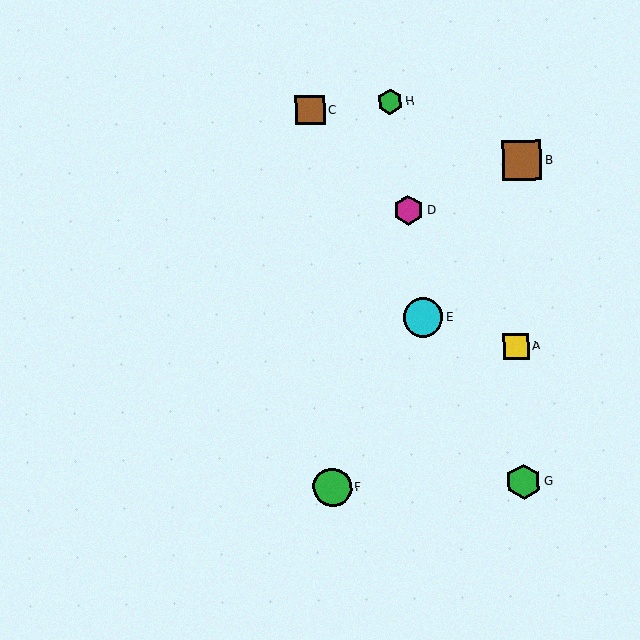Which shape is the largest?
The cyan circle (labeled E) is the largest.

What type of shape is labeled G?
Shape G is a green hexagon.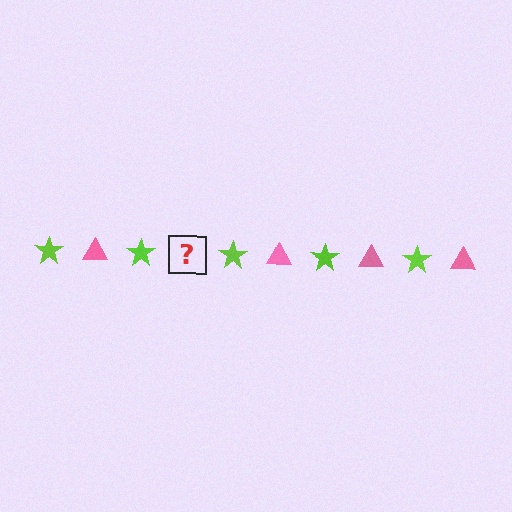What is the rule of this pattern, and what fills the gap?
The rule is that the pattern alternates between lime star and pink triangle. The gap should be filled with a pink triangle.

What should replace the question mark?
The question mark should be replaced with a pink triangle.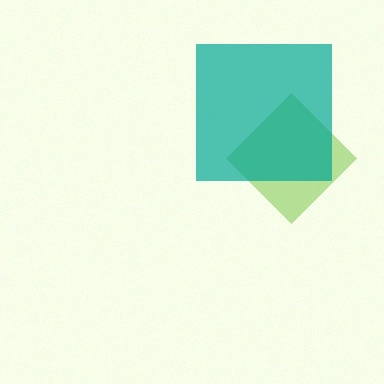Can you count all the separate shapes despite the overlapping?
Yes, there are 2 separate shapes.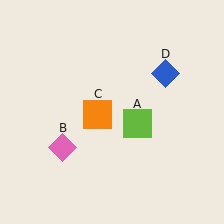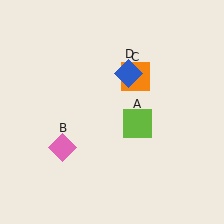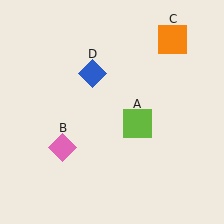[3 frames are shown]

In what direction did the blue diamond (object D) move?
The blue diamond (object D) moved left.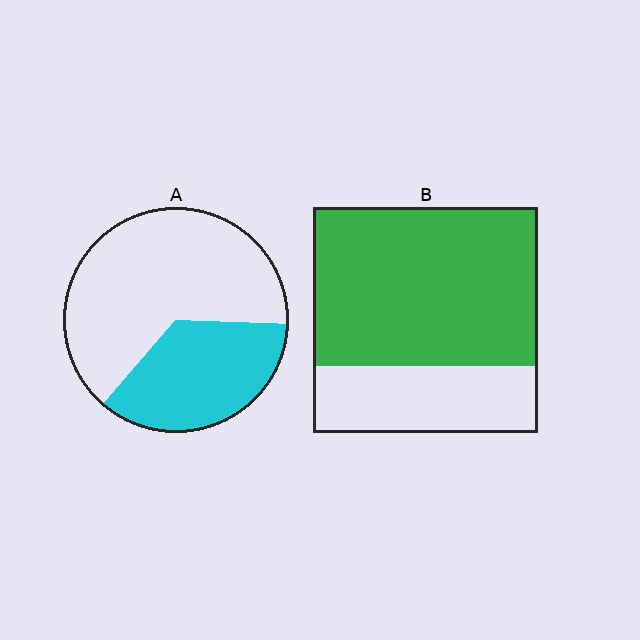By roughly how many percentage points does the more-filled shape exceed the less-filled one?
By roughly 35 percentage points (B over A).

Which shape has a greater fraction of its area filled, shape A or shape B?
Shape B.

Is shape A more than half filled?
No.